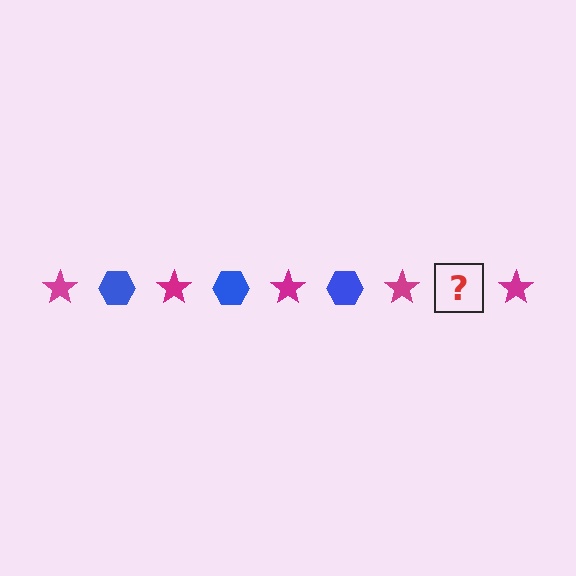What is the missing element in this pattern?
The missing element is a blue hexagon.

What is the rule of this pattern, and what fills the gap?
The rule is that the pattern alternates between magenta star and blue hexagon. The gap should be filled with a blue hexagon.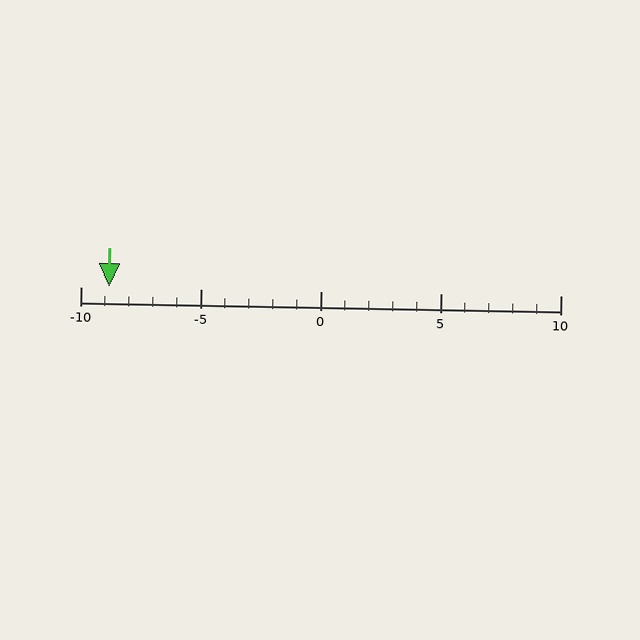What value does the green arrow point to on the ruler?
The green arrow points to approximately -9.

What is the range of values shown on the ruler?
The ruler shows values from -10 to 10.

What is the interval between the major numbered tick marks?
The major tick marks are spaced 5 units apart.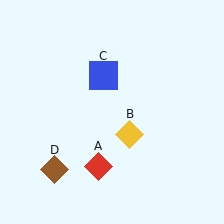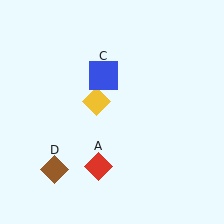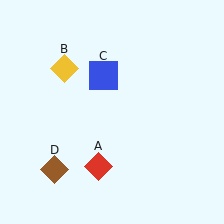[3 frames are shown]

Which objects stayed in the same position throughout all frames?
Red diamond (object A) and blue square (object C) and brown diamond (object D) remained stationary.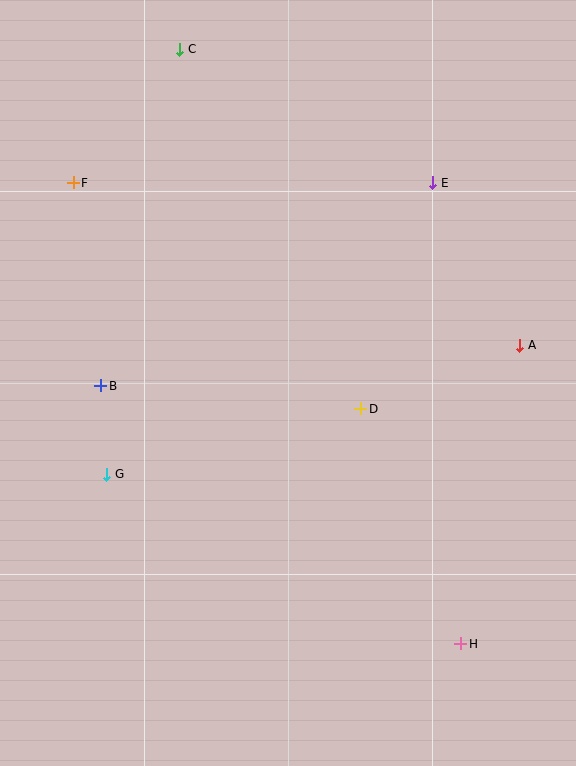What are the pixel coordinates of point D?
Point D is at (361, 409).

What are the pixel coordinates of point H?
Point H is at (461, 644).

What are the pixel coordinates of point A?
Point A is at (520, 345).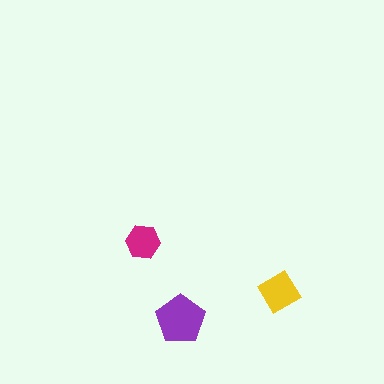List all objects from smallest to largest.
The magenta hexagon, the yellow diamond, the purple pentagon.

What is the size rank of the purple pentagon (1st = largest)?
1st.